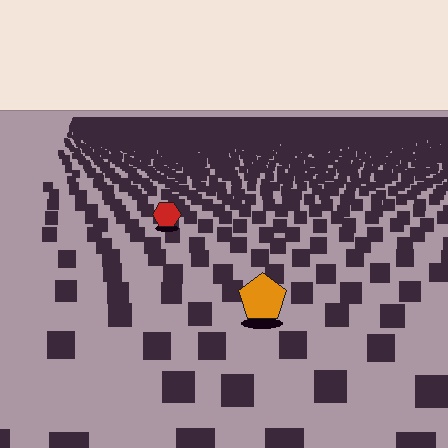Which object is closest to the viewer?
The orange pentagon is closest. The texture marks near it are larger and more spread out.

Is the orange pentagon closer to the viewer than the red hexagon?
Yes. The orange pentagon is closer — you can tell from the texture gradient: the ground texture is coarser near it.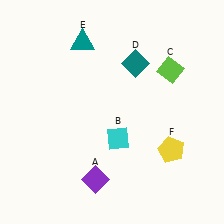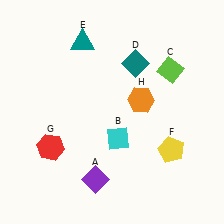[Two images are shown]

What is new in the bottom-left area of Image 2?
A red hexagon (G) was added in the bottom-left area of Image 2.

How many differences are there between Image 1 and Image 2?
There are 2 differences between the two images.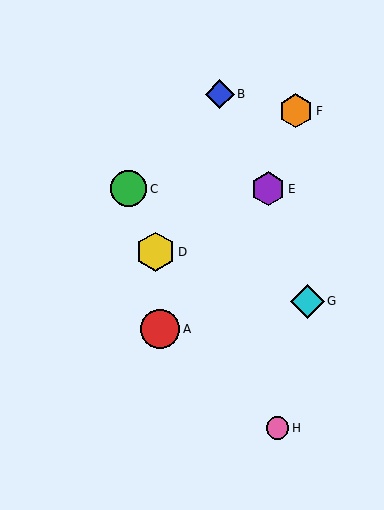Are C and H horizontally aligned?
No, C is at y≈189 and H is at y≈428.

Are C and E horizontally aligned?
Yes, both are at y≈189.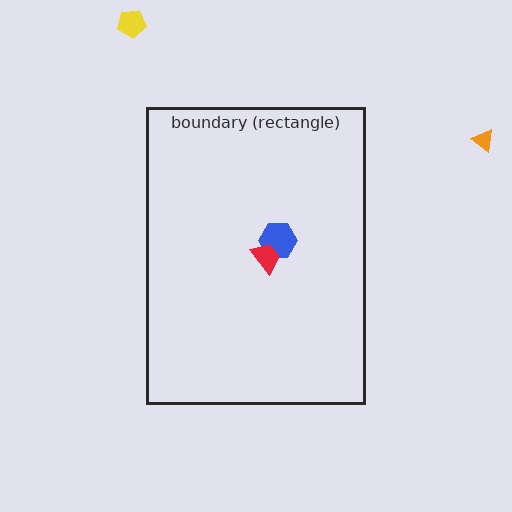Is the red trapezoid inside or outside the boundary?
Inside.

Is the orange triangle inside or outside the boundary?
Outside.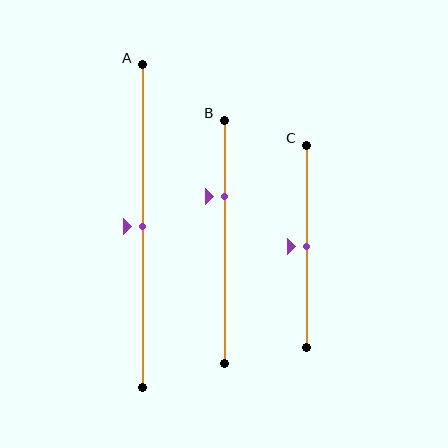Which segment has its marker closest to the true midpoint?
Segment A has its marker closest to the true midpoint.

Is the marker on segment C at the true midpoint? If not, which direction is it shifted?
Yes, the marker on segment C is at the true midpoint.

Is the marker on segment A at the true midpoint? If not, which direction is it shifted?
Yes, the marker on segment A is at the true midpoint.